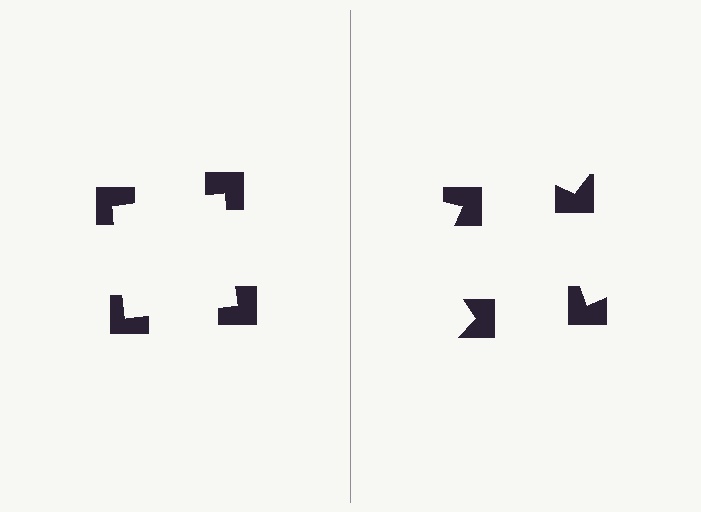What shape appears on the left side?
An illusory square.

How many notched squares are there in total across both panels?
8 — 4 on each side.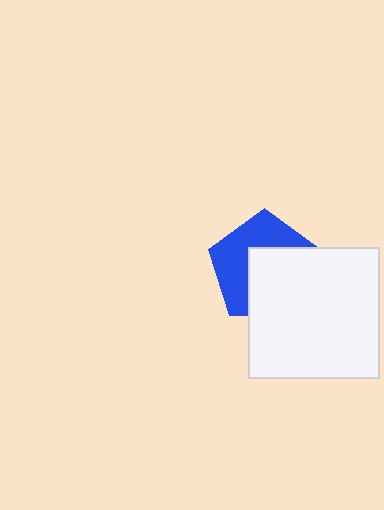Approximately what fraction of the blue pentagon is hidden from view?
Roughly 51% of the blue pentagon is hidden behind the white square.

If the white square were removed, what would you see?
You would see the complete blue pentagon.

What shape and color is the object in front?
The object in front is a white square.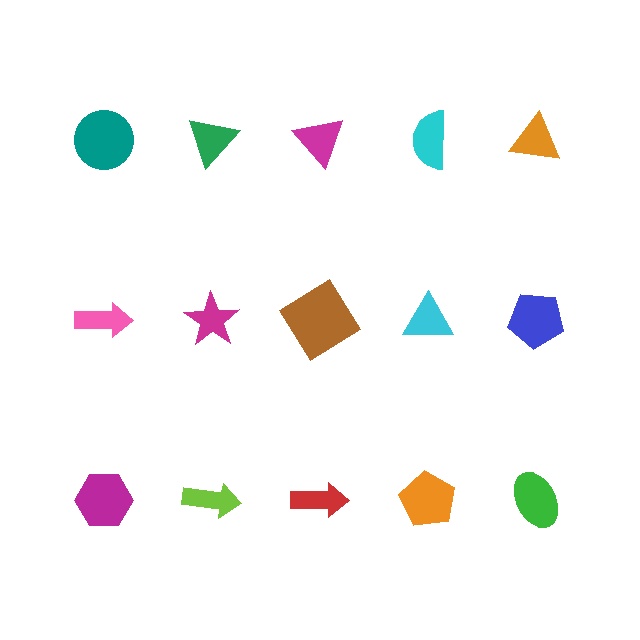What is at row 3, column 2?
A lime arrow.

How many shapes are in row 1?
5 shapes.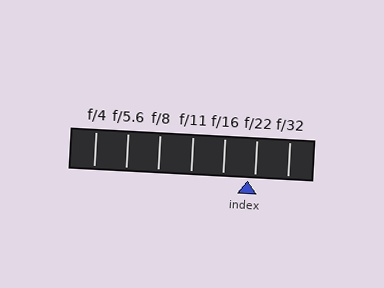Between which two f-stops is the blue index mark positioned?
The index mark is between f/16 and f/22.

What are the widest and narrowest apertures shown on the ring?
The widest aperture shown is f/4 and the narrowest is f/32.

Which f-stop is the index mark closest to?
The index mark is closest to f/22.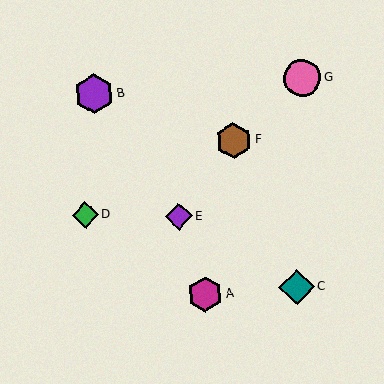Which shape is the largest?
The purple hexagon (labeled B) is the largest.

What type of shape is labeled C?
Shape C is a teal diamond.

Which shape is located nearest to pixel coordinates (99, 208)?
The green diamond (labeled D) at (85, 215) is nearest to that location.